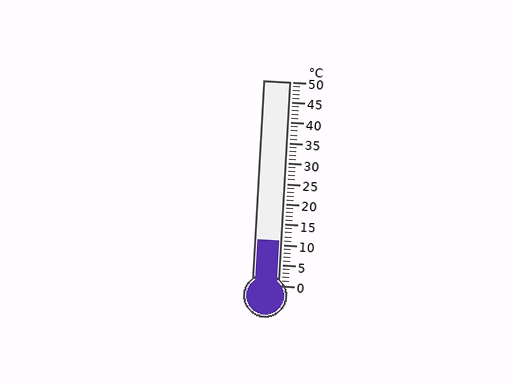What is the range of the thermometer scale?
The thermometer scale ranges from 0°C to 50°C.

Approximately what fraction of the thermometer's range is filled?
The thermometer is filled to approximately 20% of its range.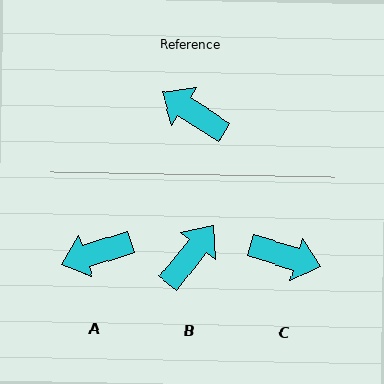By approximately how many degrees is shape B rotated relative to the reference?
Approximately 95 degrees clockwise.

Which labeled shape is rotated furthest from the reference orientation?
C, about 164 degrees away.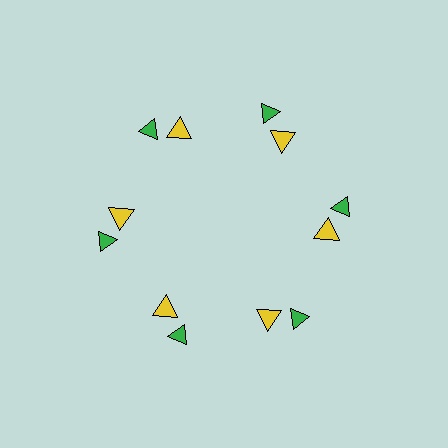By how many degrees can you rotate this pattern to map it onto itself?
The pattern maps onto itself every 60 degrees of rotation.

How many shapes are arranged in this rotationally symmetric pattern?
There are 12 shapes, arranged in 6 groups of 2.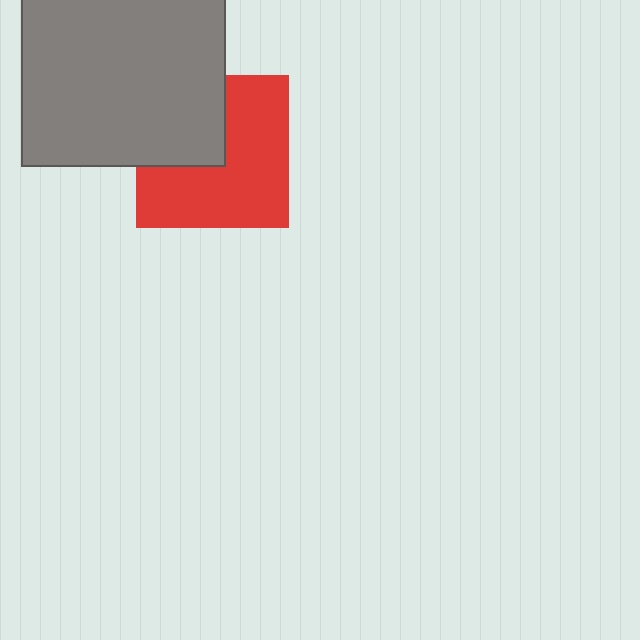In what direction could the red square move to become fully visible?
The red square could move toward the lower-right. That would shift it out from behind the gray rectangle entirely.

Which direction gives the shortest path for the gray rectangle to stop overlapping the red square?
Moving toward the upper-left gives the shortest separation.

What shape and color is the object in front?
The object in front is a gray rectangle.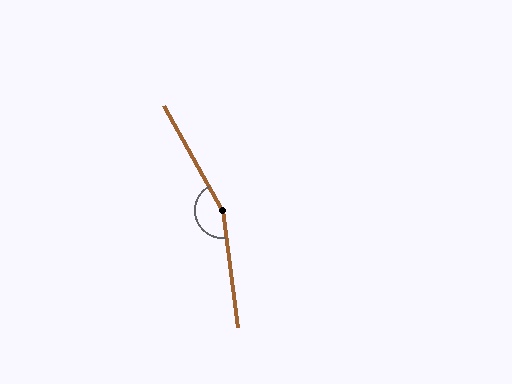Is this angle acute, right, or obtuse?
It is obtuse.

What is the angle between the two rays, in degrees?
Approximately 158 degrees.